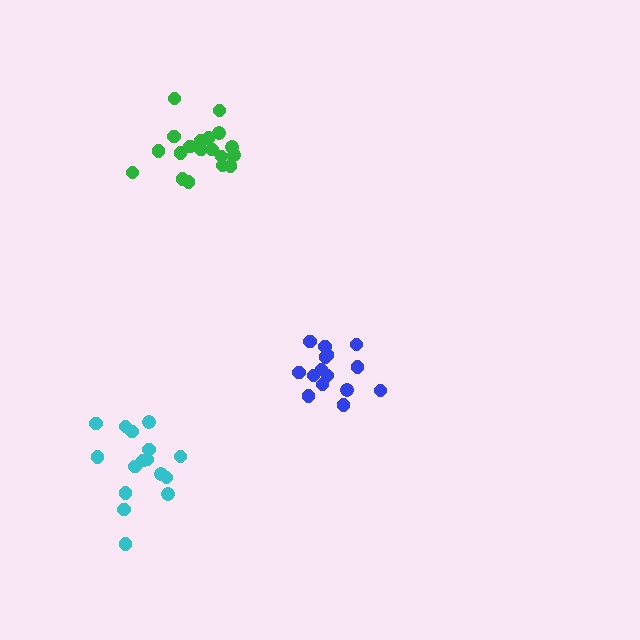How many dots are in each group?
Group 1: 21 dots, Group 2: 16 dots, Group 3: 15 dots (52 total).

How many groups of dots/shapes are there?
There are 3 groups.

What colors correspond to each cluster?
The clusters are colored: green, cyan, blue.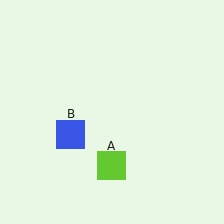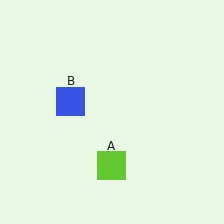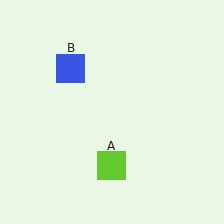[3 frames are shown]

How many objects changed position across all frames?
1 object changed position: blue square (object B).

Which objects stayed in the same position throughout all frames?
Lime square (object A) remained stationary.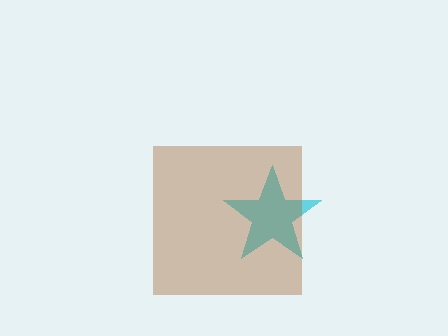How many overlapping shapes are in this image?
There are 2 overlapping shapes in the image.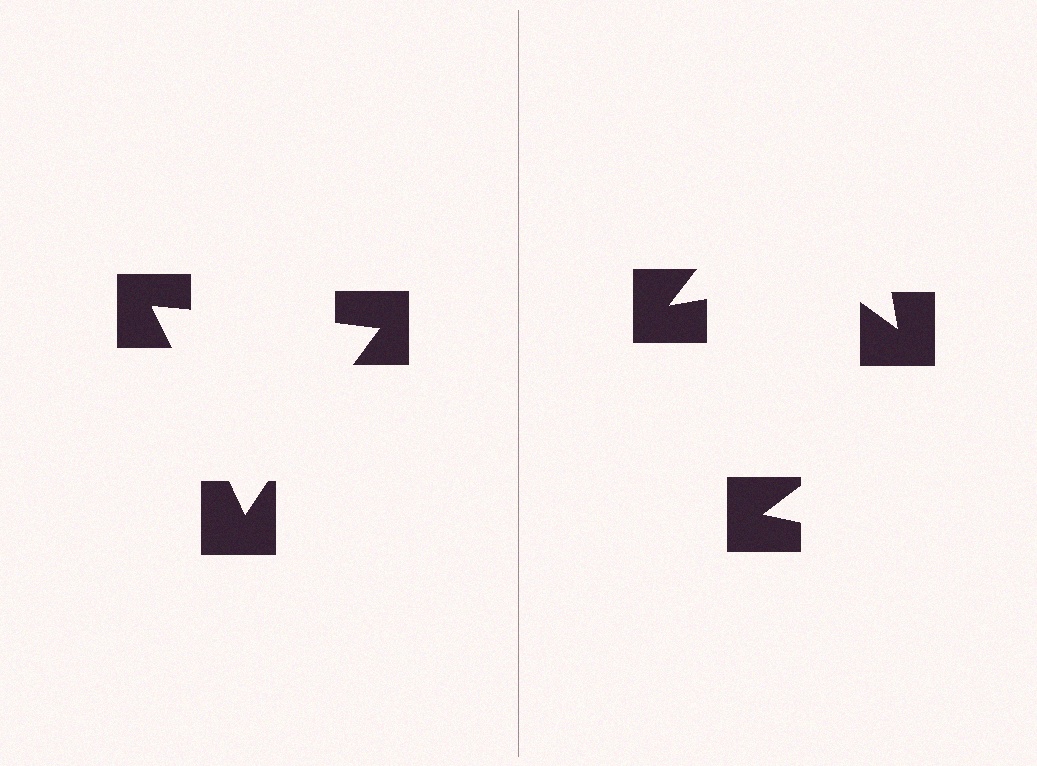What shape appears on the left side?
An illusory triangle.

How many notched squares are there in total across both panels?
6 — 3 on each side.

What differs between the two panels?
The notched squares are positioned identically on both sides; only the wedge orientations differ. On the left they align to a triangle; on the right they are misaligned.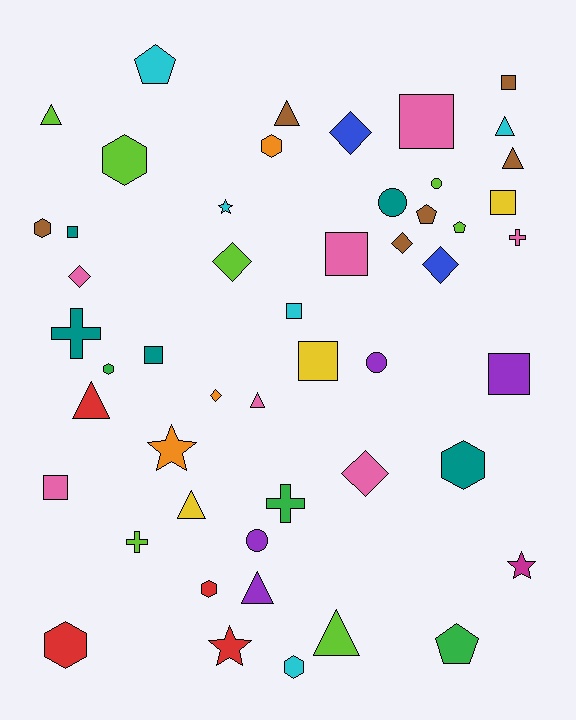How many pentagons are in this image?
There are 4 pentagons.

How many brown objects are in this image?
There are 6 brown objects.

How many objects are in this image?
There are 50 objects.